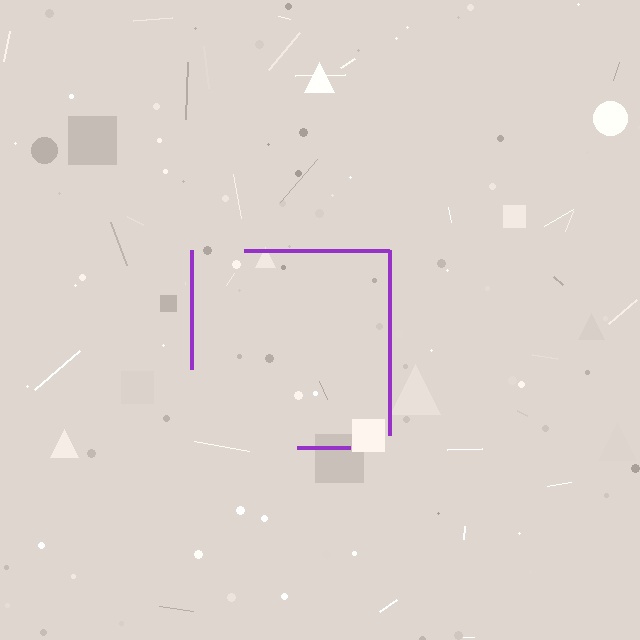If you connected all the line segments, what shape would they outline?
They would outline a square.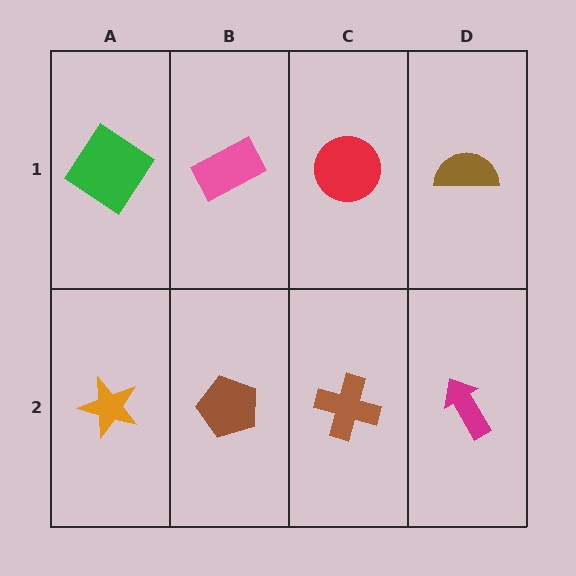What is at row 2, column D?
A magenta arrow.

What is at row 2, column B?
A brown pentagon.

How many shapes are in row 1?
4 shapes.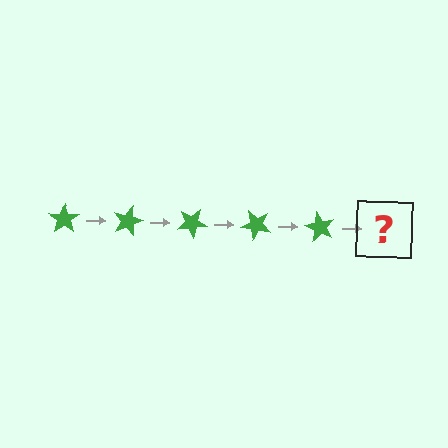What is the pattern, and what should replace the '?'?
The pattern is that the star rotates 15 degrees each step. The '?' should be a green star rotated 75 degrees.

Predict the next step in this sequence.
The next step is a green star rotated 75 degrees.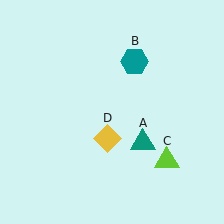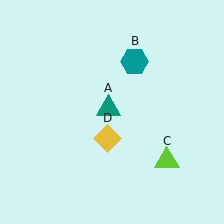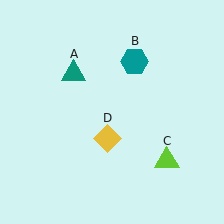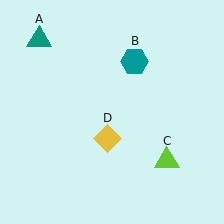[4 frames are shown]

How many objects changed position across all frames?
1 object changed position: teal triangle (object A).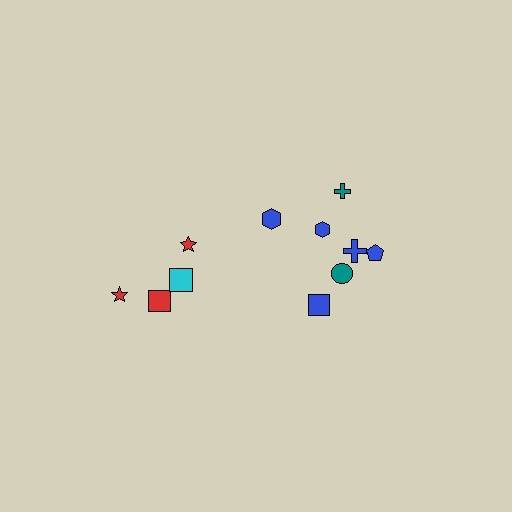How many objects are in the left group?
There are 4 objects.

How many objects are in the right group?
There are 7 objects.